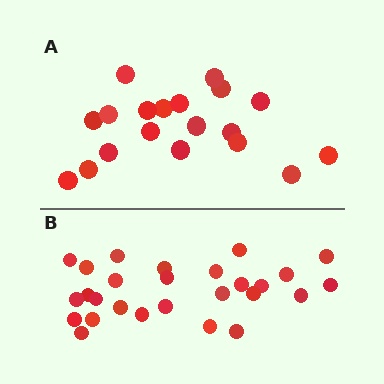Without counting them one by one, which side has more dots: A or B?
Region B (the bottom region) has more dots.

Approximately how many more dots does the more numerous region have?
Region B has roughly 8 or so more dots than region A.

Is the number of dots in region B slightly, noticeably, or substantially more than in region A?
Region B has noticeably more, but not dramatically so. The ratio is roughly 1.4 to 1.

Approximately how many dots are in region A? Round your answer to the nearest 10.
About 20 dots. (The exact count is 19, which rounds to 20.)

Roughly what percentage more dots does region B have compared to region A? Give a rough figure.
About 40% more.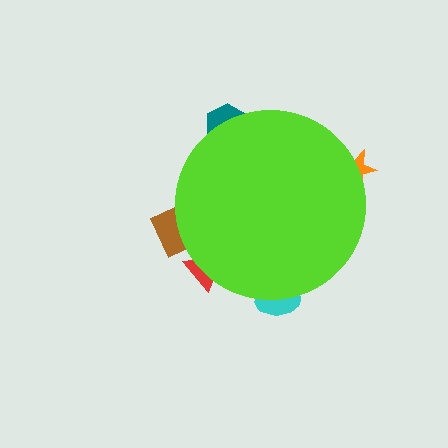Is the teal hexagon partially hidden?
Yes, the teal hexagon is partially hidden behind the lime circle.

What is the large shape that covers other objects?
A lime circle.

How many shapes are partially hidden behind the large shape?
5 shapes are partially hidden.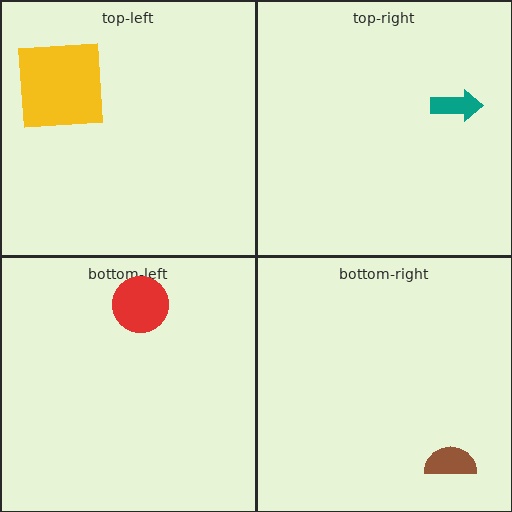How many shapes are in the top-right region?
1.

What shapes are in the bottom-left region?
The red circle.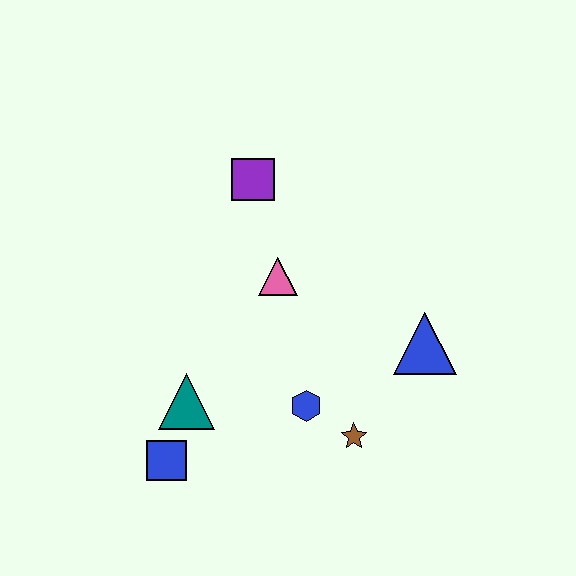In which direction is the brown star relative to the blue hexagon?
The brown star is to the right of the blue hexagon.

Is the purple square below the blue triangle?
No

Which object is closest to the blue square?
The teal triangle is closest to the blue square.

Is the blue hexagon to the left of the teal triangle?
No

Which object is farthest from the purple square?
The blue square is farthest from the purple square.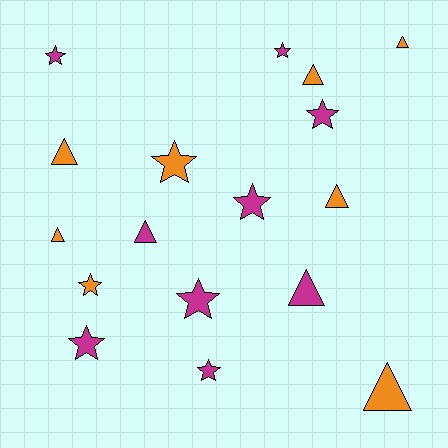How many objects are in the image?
There are 17 objects.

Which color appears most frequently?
Magenta, with 9 objects.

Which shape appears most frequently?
Star, with 9 objects.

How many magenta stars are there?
There are 7 magenta stars.